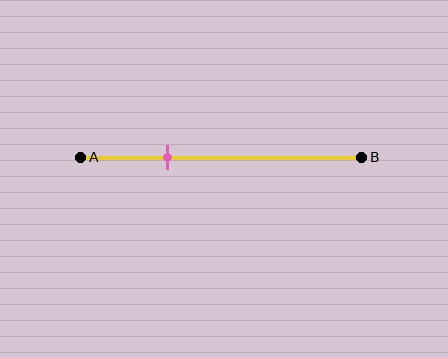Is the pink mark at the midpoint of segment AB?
No, the mark is at about 30% from A, not at the 50% midpoint.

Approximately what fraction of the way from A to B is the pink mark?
The pink mark is approximately 30% of the way from A to B.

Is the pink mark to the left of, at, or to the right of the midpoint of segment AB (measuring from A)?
The pink mark is to the left of the midpoint of segment AB.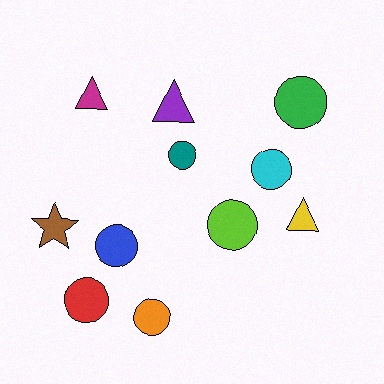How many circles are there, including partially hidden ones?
There are 7 circles.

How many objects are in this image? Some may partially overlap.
There are 11 objects.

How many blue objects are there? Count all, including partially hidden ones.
There is 1 blue object.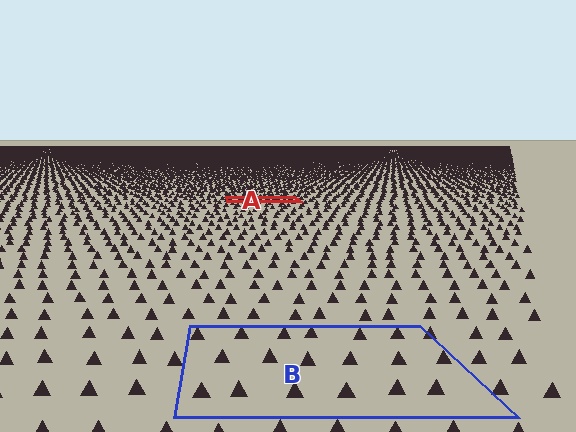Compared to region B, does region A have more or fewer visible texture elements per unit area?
Region A has more texture elements per unit area — they are packed more densely because it is farther away.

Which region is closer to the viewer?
Region B is closer. The texture elements there are larger and more spread out.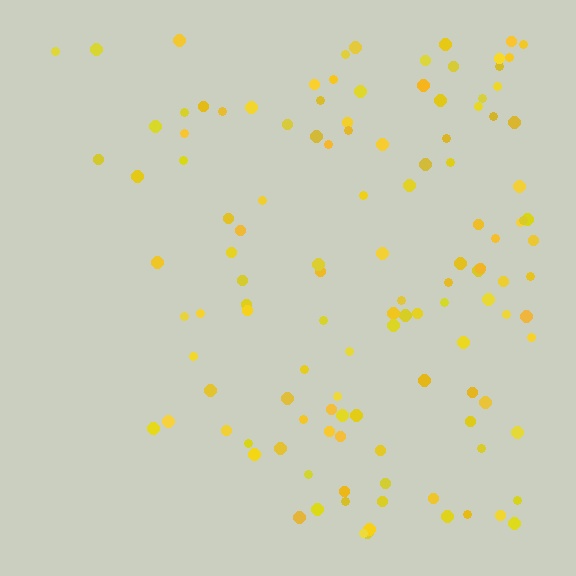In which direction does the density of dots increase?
From left to right, with the right side densest.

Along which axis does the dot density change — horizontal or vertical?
Horizontal.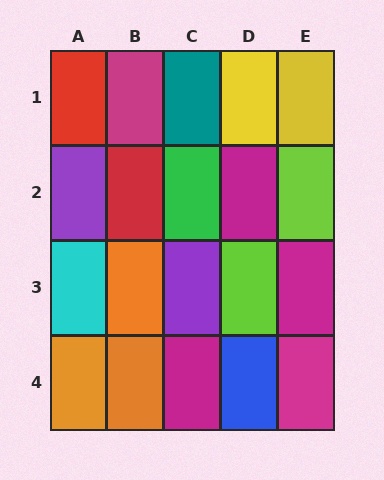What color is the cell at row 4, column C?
Magenta.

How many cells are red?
2 cells are red.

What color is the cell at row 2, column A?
Purple.